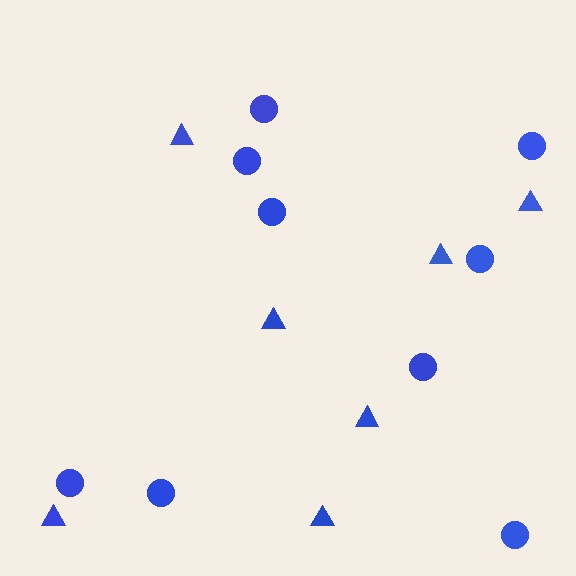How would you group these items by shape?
There are 2 groups: one group of triangles (7) and one group of circles (9).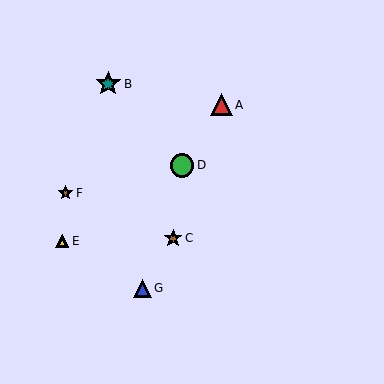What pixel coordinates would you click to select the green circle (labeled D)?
Click at (182, 165) to select the green circle D.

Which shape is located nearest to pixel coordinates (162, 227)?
The brown star (labeled C) at (173, 238) is nearest to that location.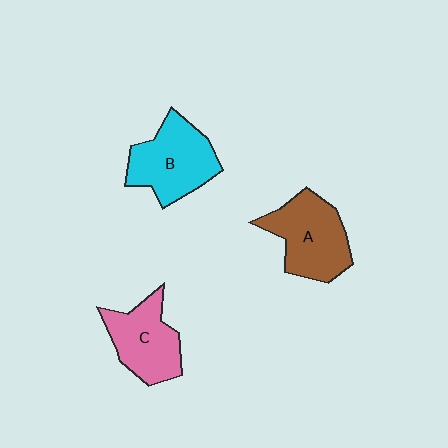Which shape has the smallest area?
Shape C (pink).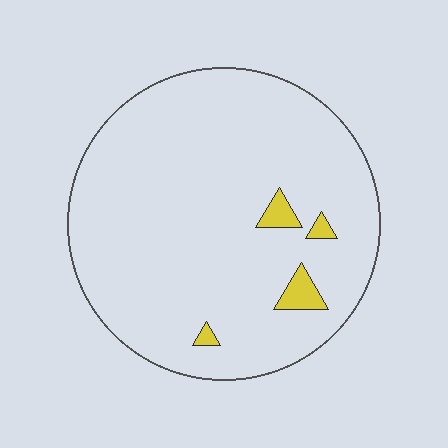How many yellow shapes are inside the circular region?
4.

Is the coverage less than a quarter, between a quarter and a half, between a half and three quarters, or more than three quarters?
Less than a quarter.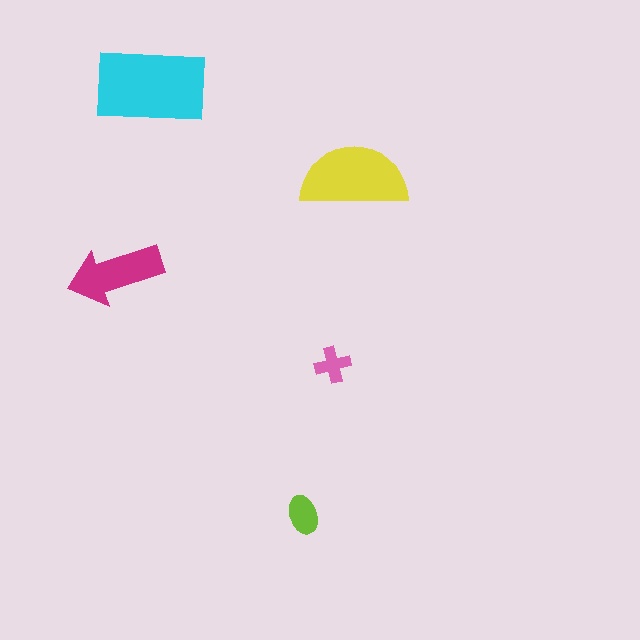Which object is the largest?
The cyan rectangle.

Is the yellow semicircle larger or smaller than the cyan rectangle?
Smaller.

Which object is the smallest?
The pink cross.